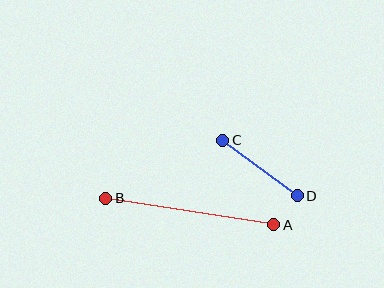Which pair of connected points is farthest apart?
Points A and B are farthest apart.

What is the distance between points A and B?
The distance is approximately 170 pixels.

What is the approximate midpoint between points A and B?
The midpoint is at approximately (190, 212) pixels.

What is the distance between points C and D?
The distance is approximately 93 pixels.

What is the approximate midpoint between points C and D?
The midpoint is at approximately (260, 168) pixels.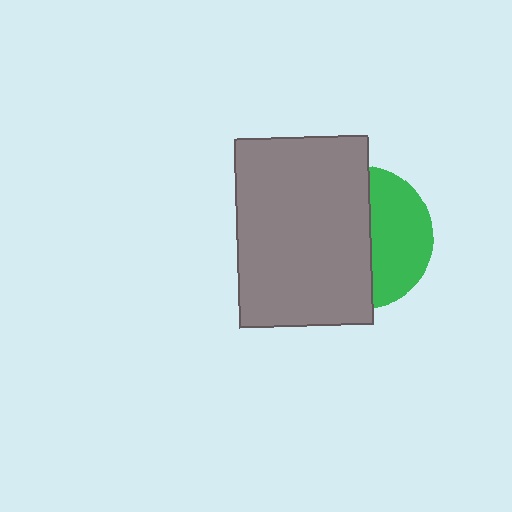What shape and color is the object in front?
The object in front is a gray rectangle.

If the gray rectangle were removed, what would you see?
You would see the complete green circle.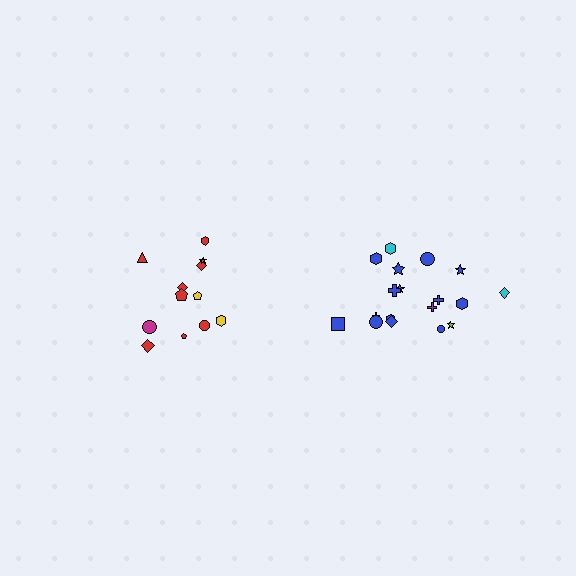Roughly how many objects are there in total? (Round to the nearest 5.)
Roughly 30 objects in total.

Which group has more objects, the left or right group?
The right group.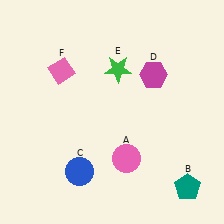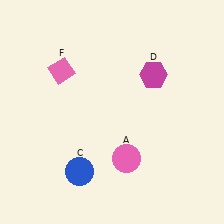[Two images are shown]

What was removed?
The teal pentagon (B), the green star (E) were removed in Image 2.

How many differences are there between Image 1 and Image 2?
There are 2 differences between the two images.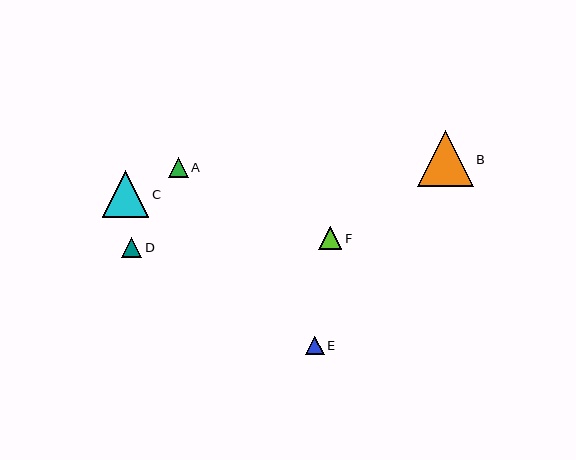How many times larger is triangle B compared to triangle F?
Triangle B is approximately 2.4 times the size of triangle F.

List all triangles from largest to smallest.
From largest to smallest: B, C, F, D, A, E.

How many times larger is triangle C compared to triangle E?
Triangle C is approximately 2.5 times the size of triangle E.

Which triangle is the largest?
Triangle B is the largest with a size of approximately 56 pixels.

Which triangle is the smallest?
Triangle E is the smallest with a size of approximately 18 pixels.